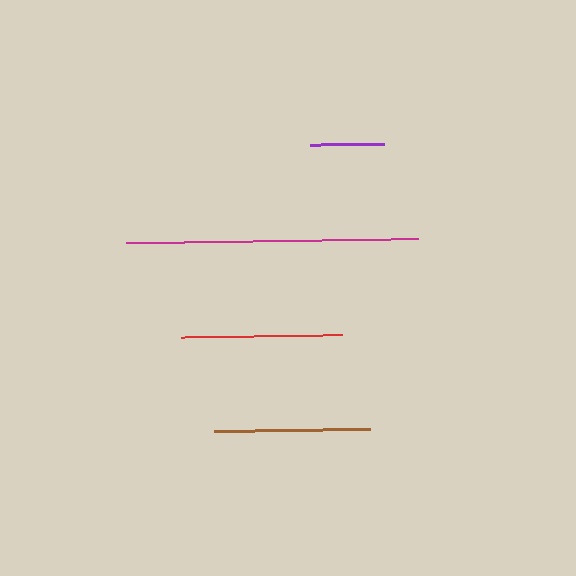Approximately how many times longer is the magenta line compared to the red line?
The magenta line is approximately 1.8 times the length of the red line.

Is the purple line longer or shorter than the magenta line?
The magenta line is longer than the purple line.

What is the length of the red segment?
The red segment is approximately 161 pixels long.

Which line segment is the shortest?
The purple line is the shortest at approximately 74 pixels.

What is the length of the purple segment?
The purple segment is approximately 74 pixels long.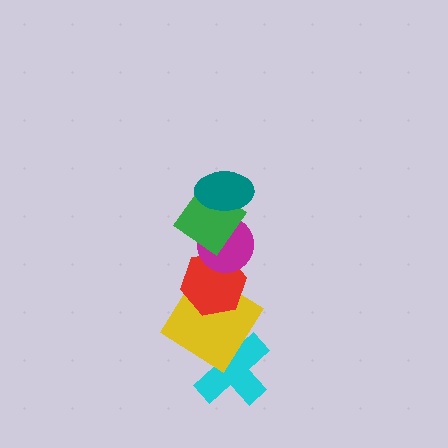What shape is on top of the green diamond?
The teal ellipse is on top of the green diamond.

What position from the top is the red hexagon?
The red hexagon is 4th from the top.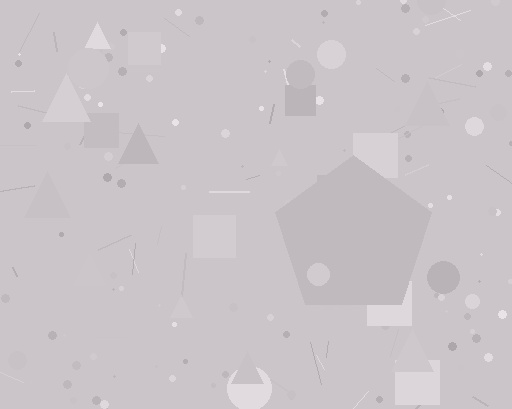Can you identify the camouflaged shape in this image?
The camouflaged shape is a pentagon.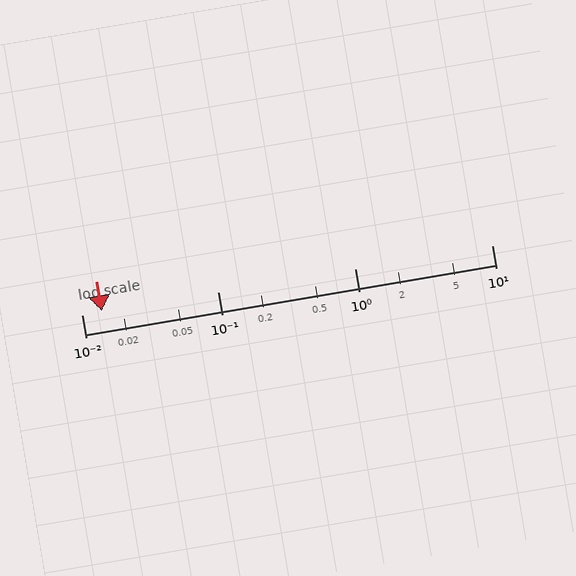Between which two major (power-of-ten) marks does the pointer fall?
The pointer is between 0.01 and 0.1.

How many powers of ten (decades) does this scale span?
The scale spans 3 decades, from 0.01 to 10.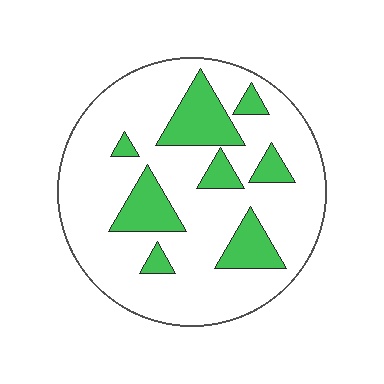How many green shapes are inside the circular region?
8.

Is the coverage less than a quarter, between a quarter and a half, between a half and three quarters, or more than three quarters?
Less than a quarter.